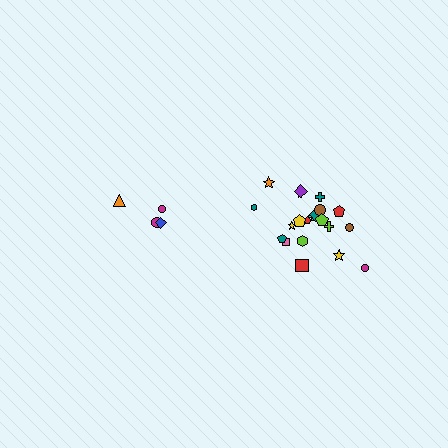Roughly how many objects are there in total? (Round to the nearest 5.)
Roughly 25 objects in total.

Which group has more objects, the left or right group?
The right group.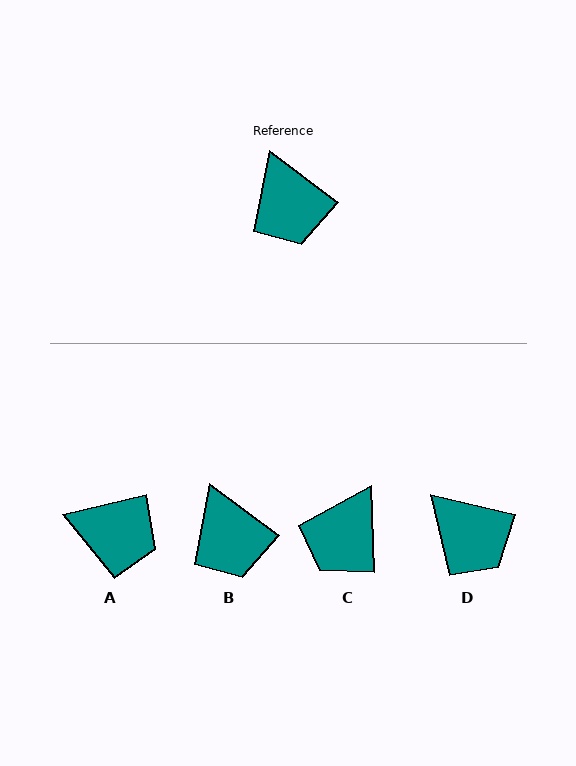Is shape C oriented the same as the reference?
No, it is off by about 51 degrees.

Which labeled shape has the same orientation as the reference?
B.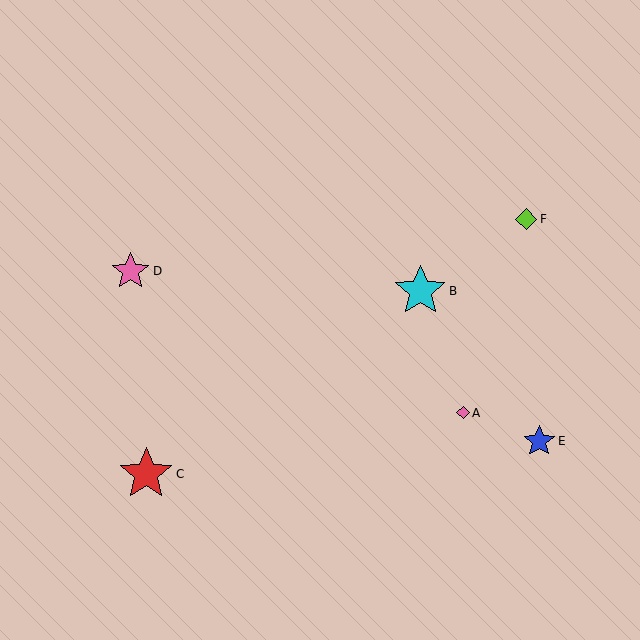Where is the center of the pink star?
The center of the pink star is at (130, 271).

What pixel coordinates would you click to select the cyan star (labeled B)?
Click at (420, 291) to select the cyan star B.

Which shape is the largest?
The red star (labeled C) is the largest.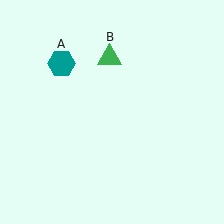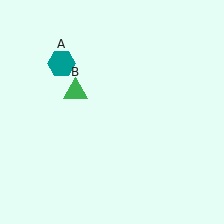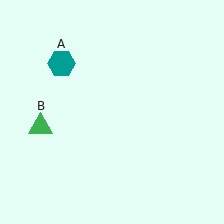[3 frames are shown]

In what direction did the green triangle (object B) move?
The green triangle (object B) moved down and to the left.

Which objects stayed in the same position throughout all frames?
Teal hexagon (object A) remained stationary.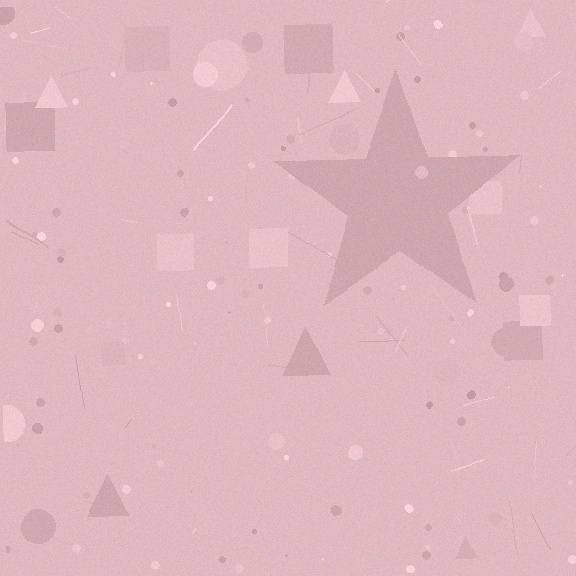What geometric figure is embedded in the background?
A star is embedded in the background.